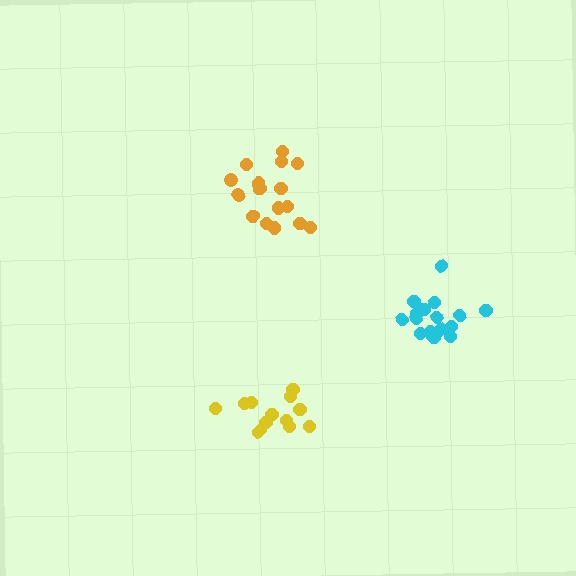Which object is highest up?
The orange cluster is topmost.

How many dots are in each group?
Group 1: 17 dots, Group 2: 13 dots, Group 3: 16 dots (46 total).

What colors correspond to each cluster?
The clusters are colored: cyan, yellow, orange.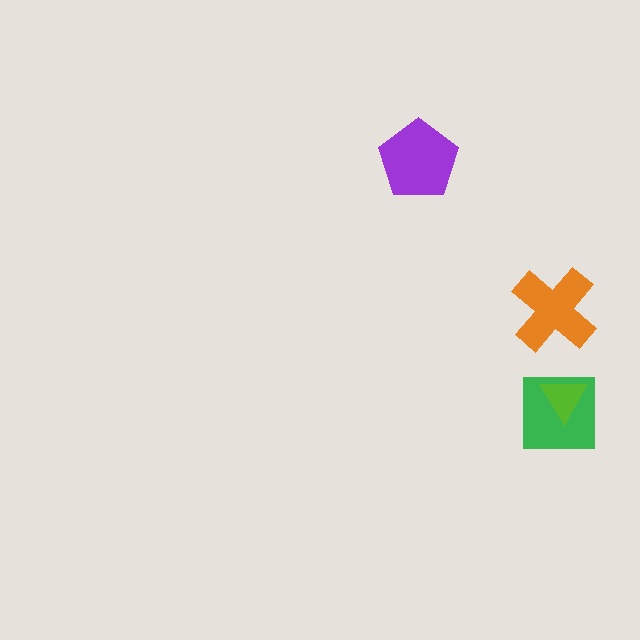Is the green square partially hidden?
Yes, it is partially covered by another shape.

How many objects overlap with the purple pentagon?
0 objects overlap with the purple pentagon.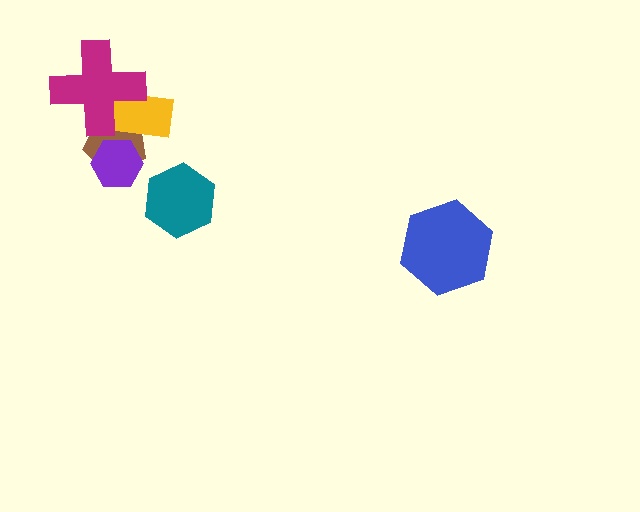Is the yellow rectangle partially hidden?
Yes, it is partially covered by another shape.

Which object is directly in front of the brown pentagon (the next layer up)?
The purple hexagon is directly in front of the brown pentagon.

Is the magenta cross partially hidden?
No, no other shape covers it.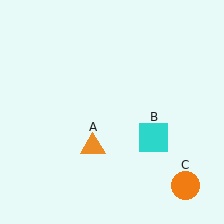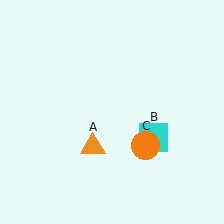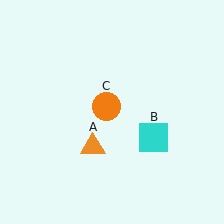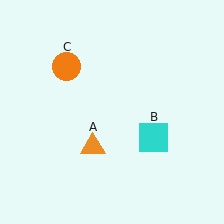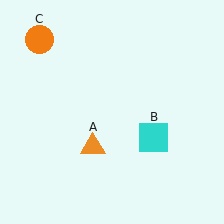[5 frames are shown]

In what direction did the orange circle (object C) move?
The orange circle (object C) moved up and to the left.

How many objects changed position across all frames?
1 object changed position: orange circle (object C).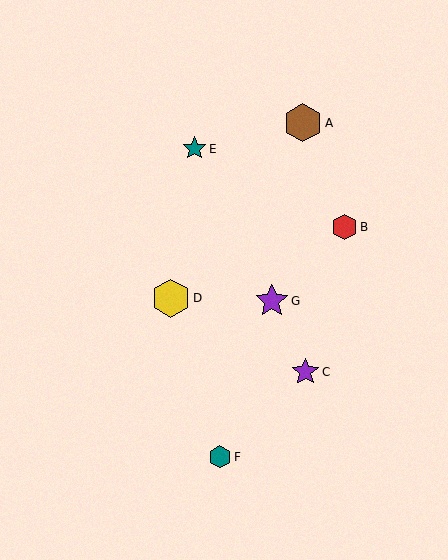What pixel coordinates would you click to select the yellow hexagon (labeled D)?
Click at (171, 298) to select the yellow hexagon D.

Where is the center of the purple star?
The center of the purple star is at (272, 301).